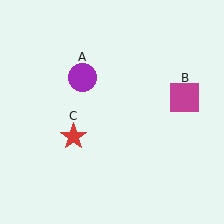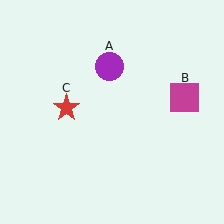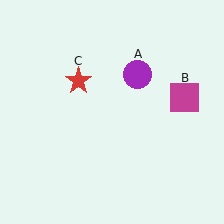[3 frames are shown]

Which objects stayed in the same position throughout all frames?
Magenta square (object B) remained stationary.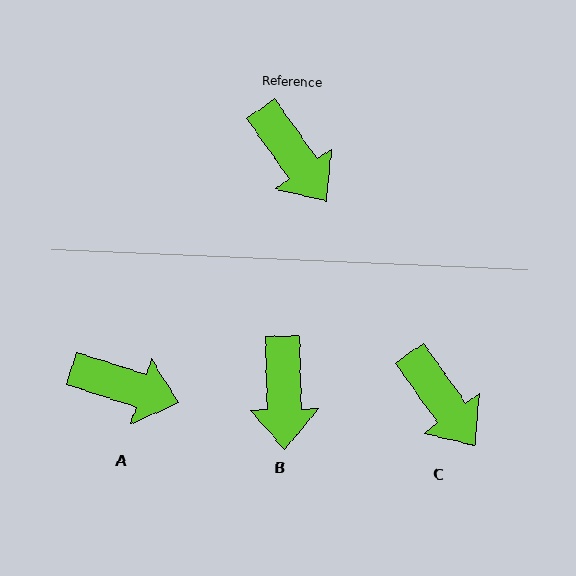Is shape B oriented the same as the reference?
No, it is off by about 34 degrees.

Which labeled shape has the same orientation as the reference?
C.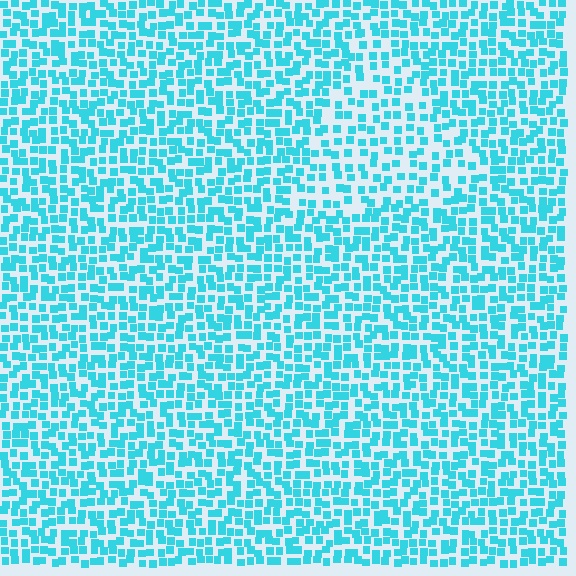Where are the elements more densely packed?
The elements are more densely packed outside the triangle boundary.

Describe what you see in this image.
The image contains small cyan elements arranged at two different densities. A triangle-shaped region is visible where the elements are less densely packed than the surrounding area.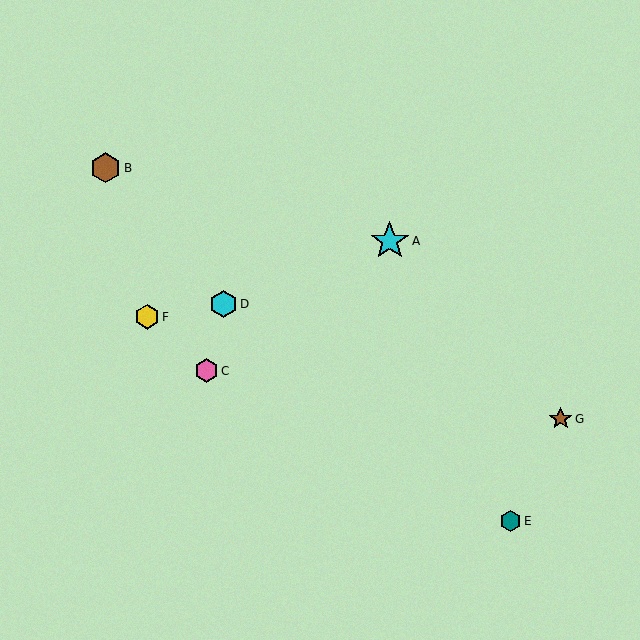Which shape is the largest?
The cyan star (labeled A) is the largest.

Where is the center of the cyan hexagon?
The center of the cyan hexagon is at (223, 304).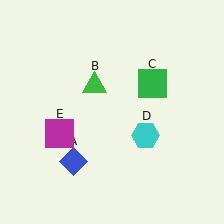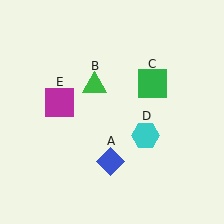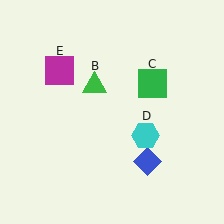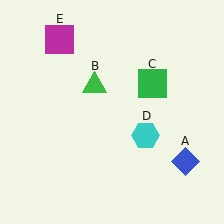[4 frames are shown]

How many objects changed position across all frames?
2 objects changed position: blue diamond (object A), magenta square (object E).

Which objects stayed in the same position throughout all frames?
Green triangle (object B) and green square (object C) and cyan hexagon (object D) remained stationary.